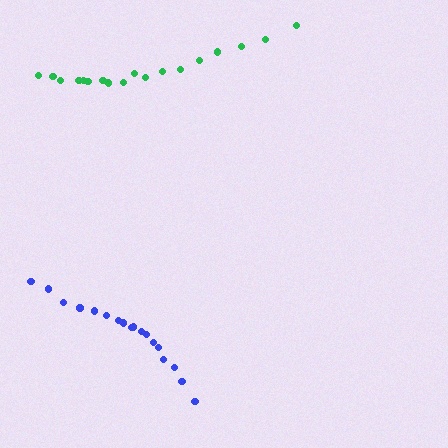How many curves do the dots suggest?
There are 2 distinct paths.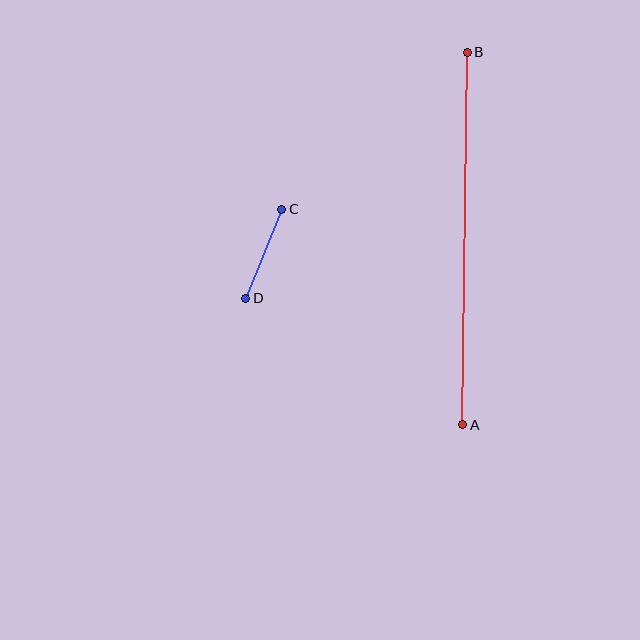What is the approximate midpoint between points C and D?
The midpoint is at approximately (264, 254) pixels.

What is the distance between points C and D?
The distance is approximately 96 pixels.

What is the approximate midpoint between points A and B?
The midpoint is at approximately (465, 239) pixels.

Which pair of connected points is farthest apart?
Points A and B are farthest apart.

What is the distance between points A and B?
The distance is approximately 372 pixels.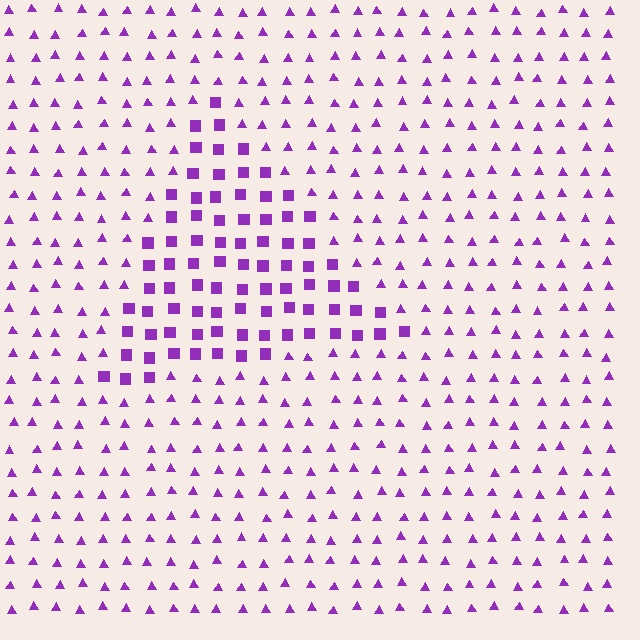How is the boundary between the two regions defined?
The boundary is defined by a change in element shape: squares inside vs. triangles outside. All elements share the same color and spacing.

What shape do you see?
I see a triangle.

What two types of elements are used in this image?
The image uses squares inside the triangle region and triangles outside it.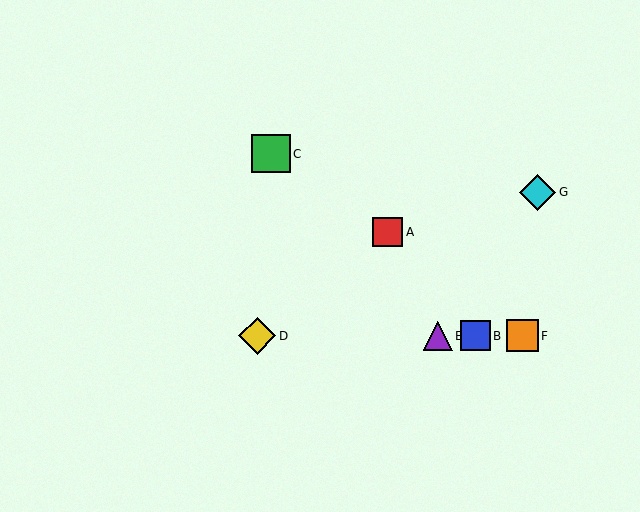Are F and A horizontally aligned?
No, F is at y≈336 and A is at y≈232.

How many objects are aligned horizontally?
4 objects (B, D, E, F) are aligned horizontally.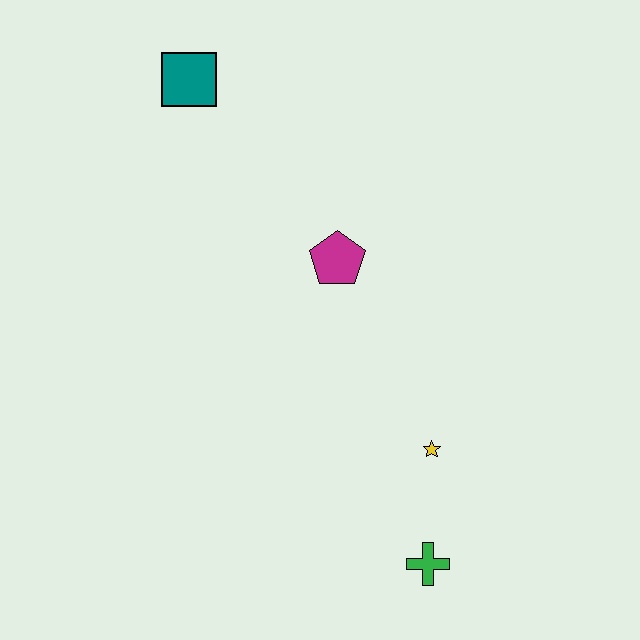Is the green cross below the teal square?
Yes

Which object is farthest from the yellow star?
The teal square is farthest from the yellow star.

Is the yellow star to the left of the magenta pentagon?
No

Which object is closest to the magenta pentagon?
The yellow star is closest to the magenta pentagon.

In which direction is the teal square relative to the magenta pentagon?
The teal square is above the magenta pentagon.